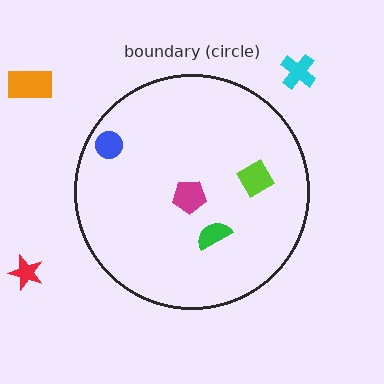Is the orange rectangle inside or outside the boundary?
Outside.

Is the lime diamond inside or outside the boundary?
Inside.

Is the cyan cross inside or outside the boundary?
Outside.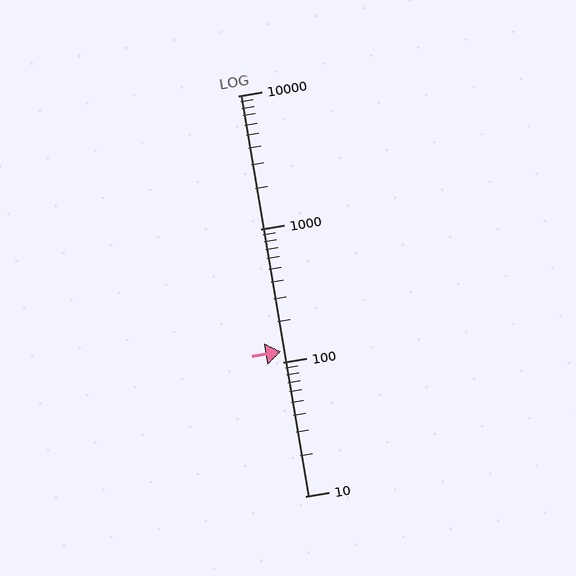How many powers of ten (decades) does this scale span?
The scale spans 3 decades, from 10 to 10000.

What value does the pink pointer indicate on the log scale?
The pointer indicates approximately 120.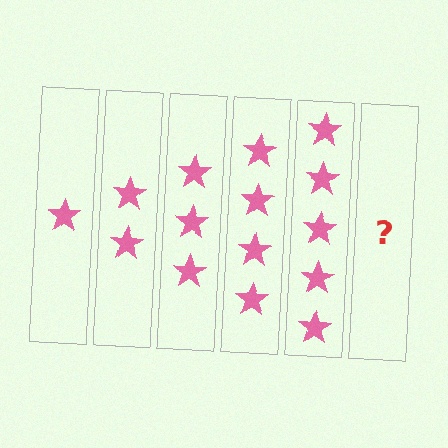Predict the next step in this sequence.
The next step is 6 stars.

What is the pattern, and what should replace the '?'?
The pattern is that each step adds one more star. The '?' should be 6 stars.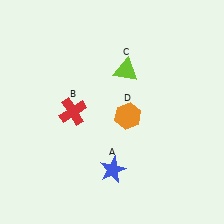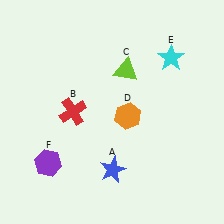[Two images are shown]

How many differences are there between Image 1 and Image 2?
There are 2 differences between the two images.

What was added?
A cyan star (E), a purple hexagon (F) were added in Image 2.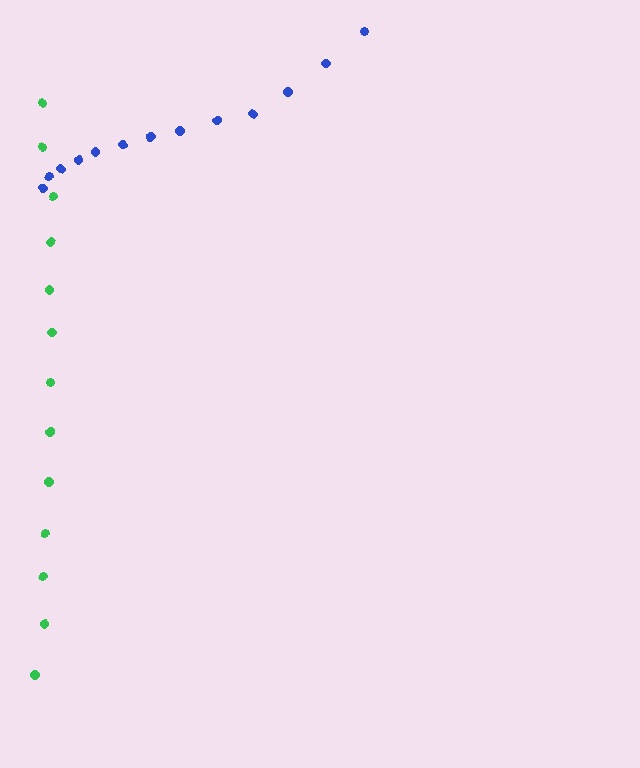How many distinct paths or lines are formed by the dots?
There are 2 distinct paths.